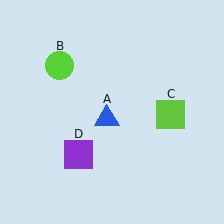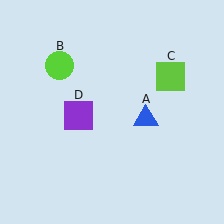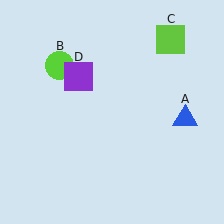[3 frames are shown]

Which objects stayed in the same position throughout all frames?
Lime circle (object B) remained stationary.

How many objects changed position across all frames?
3 objects changed position: blue triangle (object A), lime square (object C), purple square (object D).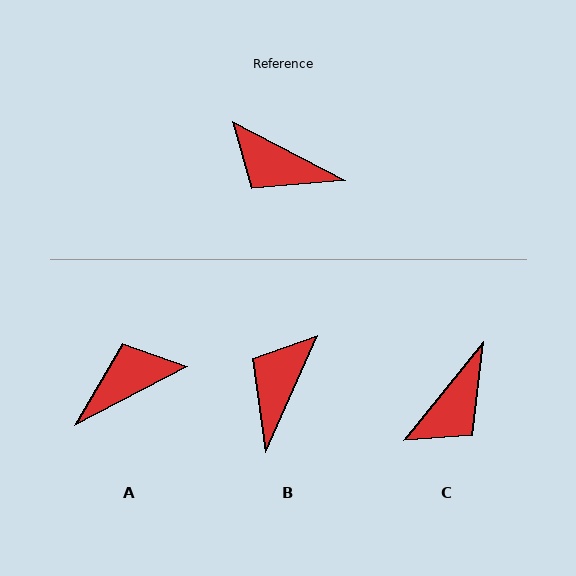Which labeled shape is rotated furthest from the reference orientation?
A, about 125 degrees away.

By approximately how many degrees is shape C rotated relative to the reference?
Approximately 78 degrees counter-clockwise.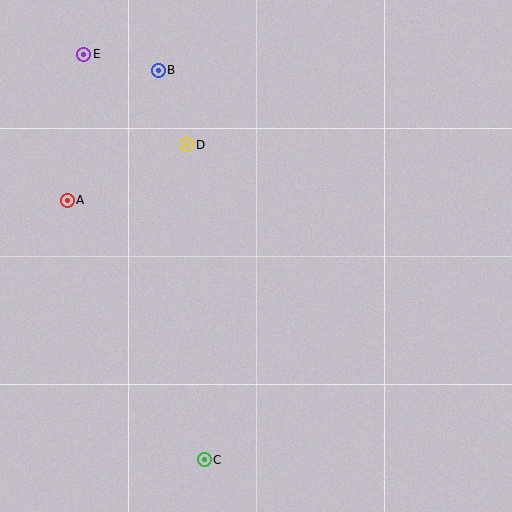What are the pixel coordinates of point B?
Point B is at (158, 70).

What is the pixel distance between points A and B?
The distance between A and B is 159 pixels.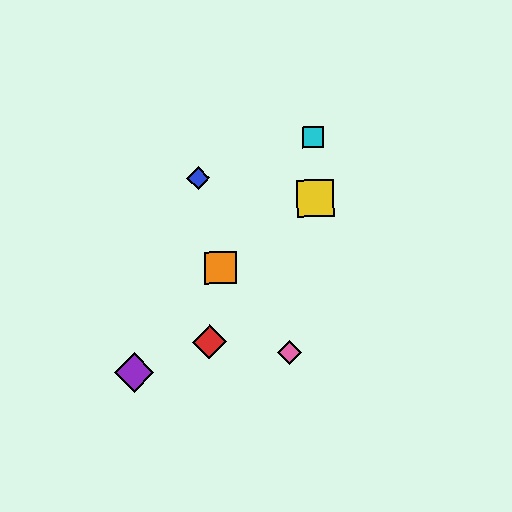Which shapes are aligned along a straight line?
The green diamond, the yellow square, the orange square are aligned along a straight line.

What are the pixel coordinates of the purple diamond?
The purple diamond is at (134, 373).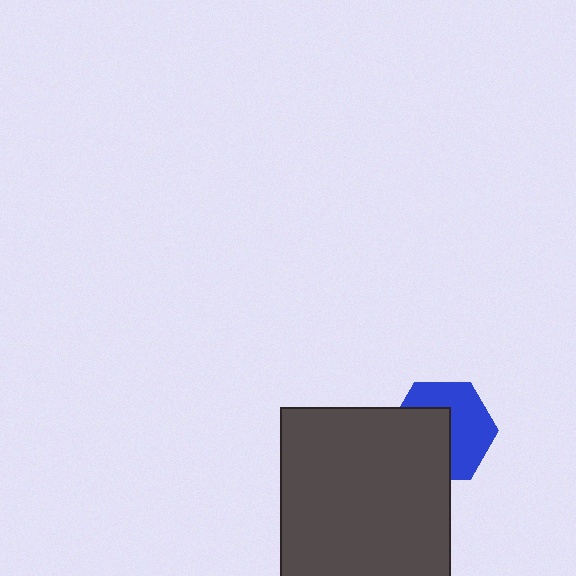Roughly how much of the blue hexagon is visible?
About half of it is visible (roughly 53%).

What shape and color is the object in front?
The object in front is a dark gray square.